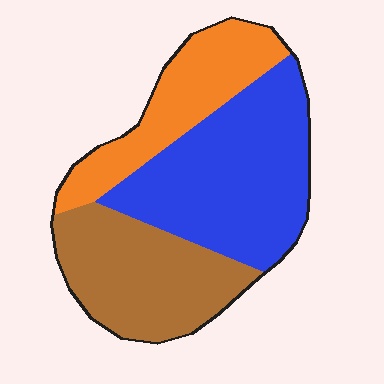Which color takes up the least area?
Orange, at roughly 25%.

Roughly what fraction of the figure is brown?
Brown takes up about one third (1/3) of the figure.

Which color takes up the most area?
Blue, at roughly 45%.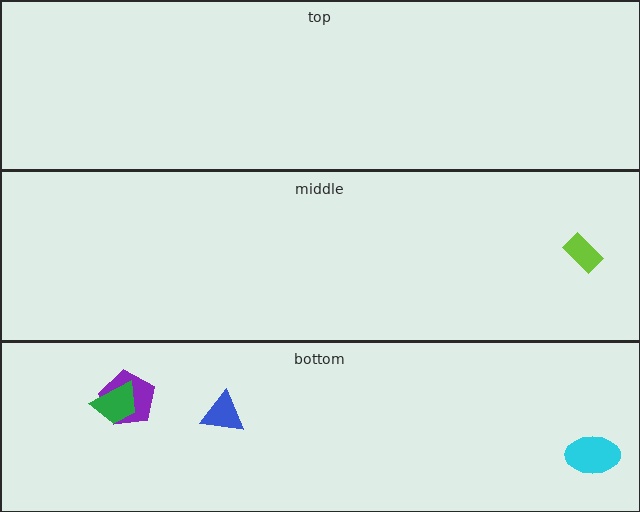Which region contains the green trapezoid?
The bottom region.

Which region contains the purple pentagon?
The bottom region.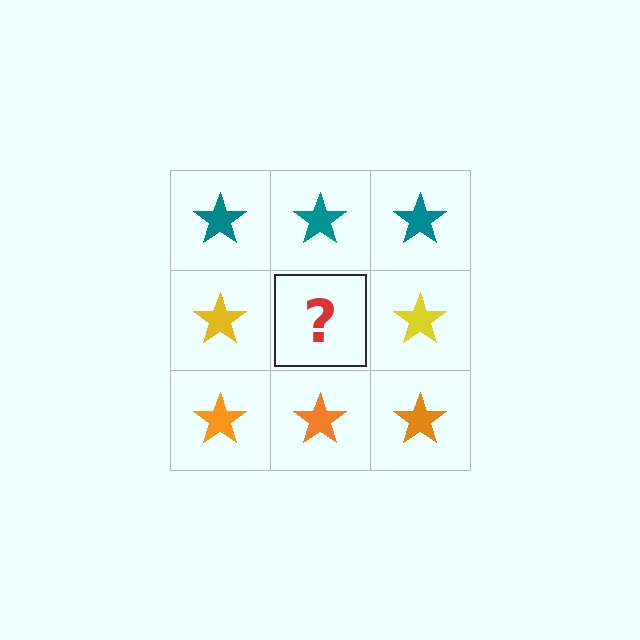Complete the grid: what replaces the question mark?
The question mark should be replaced with a yellow star.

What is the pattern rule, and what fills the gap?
The rule is that each row has a consistent color. The gap should be filled with a yellow star.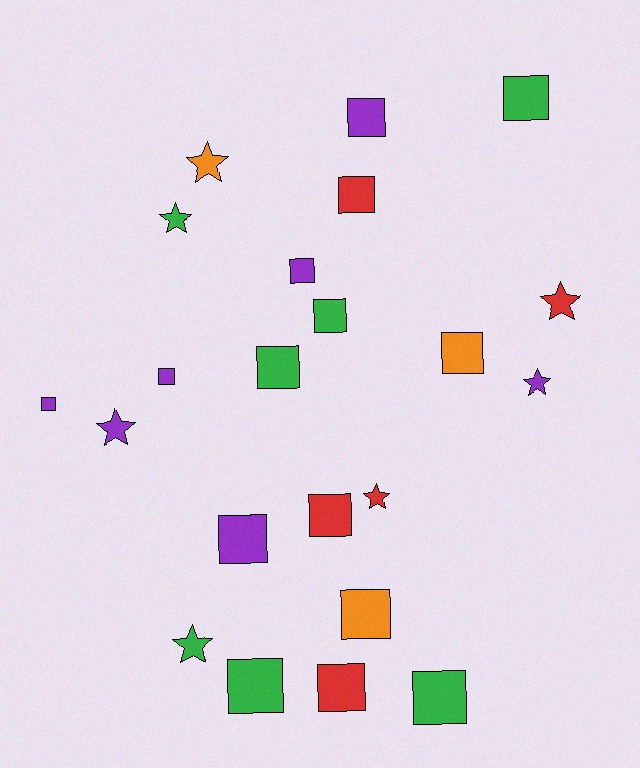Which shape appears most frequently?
Square, with 15 objects.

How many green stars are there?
There are 2 green stars.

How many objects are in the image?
There are 22 objects.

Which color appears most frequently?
Green, with 7 objects.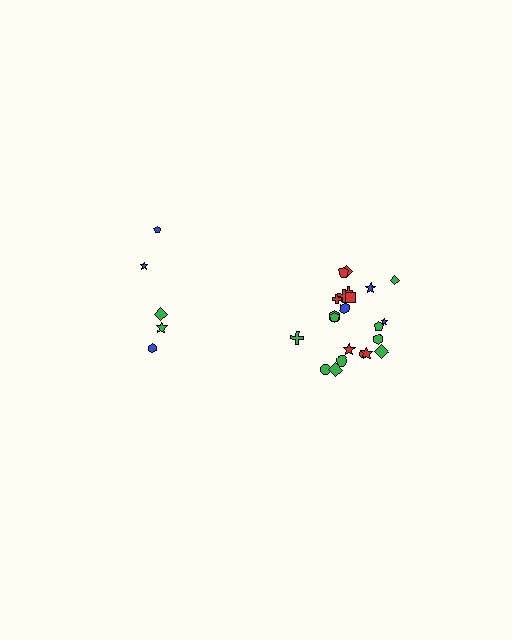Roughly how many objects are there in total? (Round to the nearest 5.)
Roughly 25 objects in total.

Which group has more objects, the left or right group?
The right group.